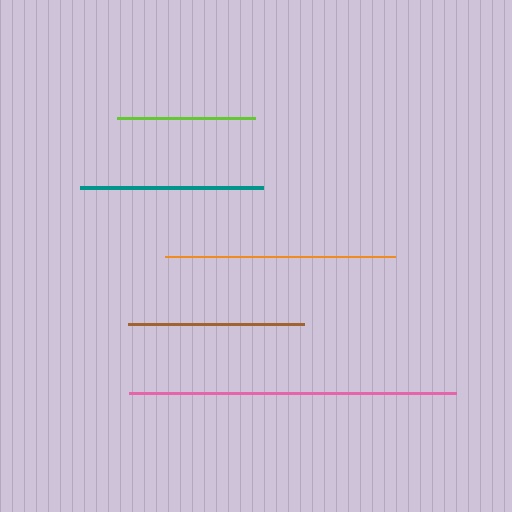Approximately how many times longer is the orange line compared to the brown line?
The orange line is approximately 1.3 times the length of the brown line.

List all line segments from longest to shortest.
From longest to shortest: pink, orange, teal, brown, lime.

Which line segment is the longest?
The pink line is the longest at approximately 326 pixels.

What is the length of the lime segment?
The lime segment is approximately 138 pixels long.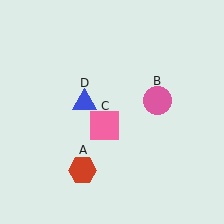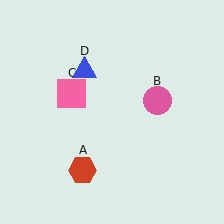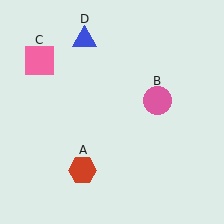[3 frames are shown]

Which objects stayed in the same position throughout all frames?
Red hexagon (object A) and pink circle (object B) remained stationary.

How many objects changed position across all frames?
2 objects changed position: pink square (object C), blue triangle (object D).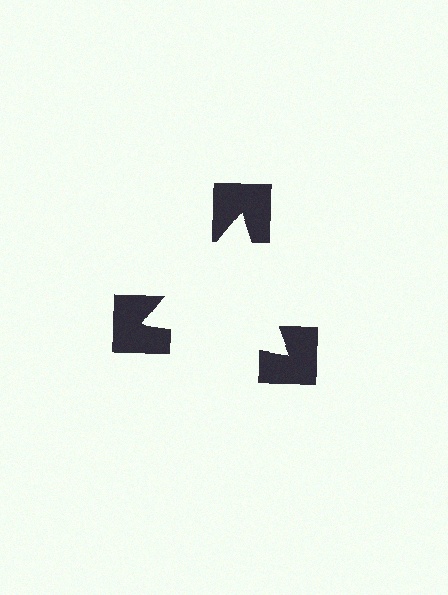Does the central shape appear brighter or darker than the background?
It typically appears slightly brighter than the background, even though no actual brightness change is drawn.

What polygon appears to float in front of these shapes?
An illusory triangle — its edges are inferred from the aligned wedge cuts in the notched squares, not physically drawn.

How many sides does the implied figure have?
3 sides.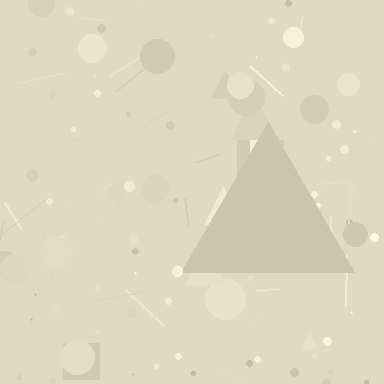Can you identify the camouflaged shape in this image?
The camouflaged shape is a triangle.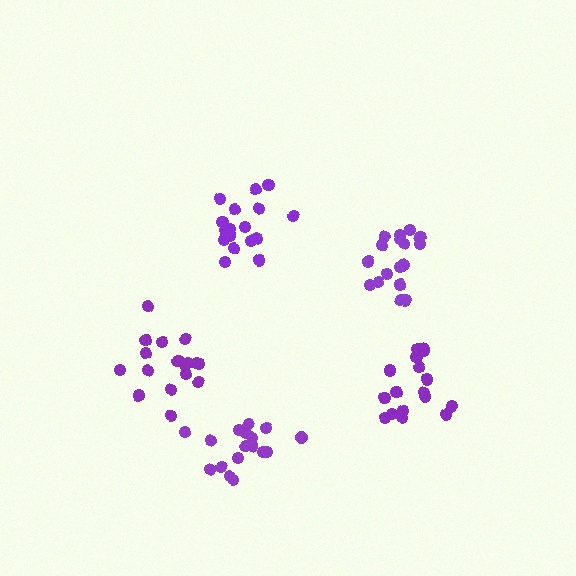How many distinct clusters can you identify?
There are 5 distinct clusters.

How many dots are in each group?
Group 1: 17 dots, Group 2: 17 dots, Group 3: 17 dots, Group 4: 17 dots, Group 5: 17 dots (85 total).